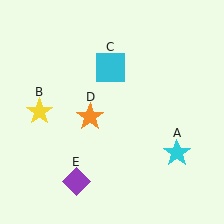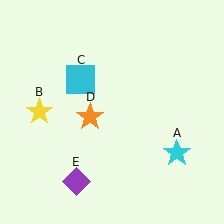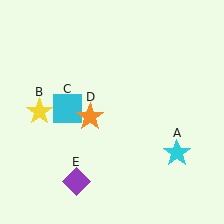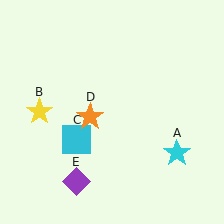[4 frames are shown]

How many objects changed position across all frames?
1 object changed position: cyan square (object C).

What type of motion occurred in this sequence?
The cyan square (object C) rotated counterclockwise around the center of the scene.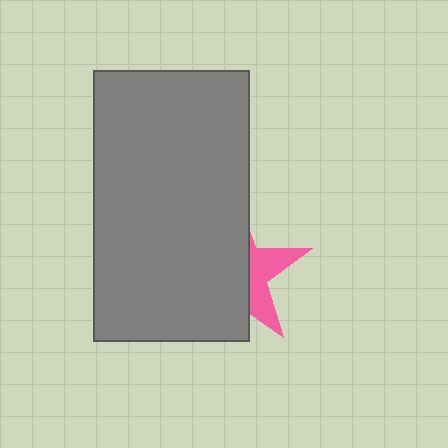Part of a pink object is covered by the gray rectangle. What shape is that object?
It is a star.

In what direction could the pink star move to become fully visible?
The pink star could move right. That would shift it out from behind the gray rectangle entirely.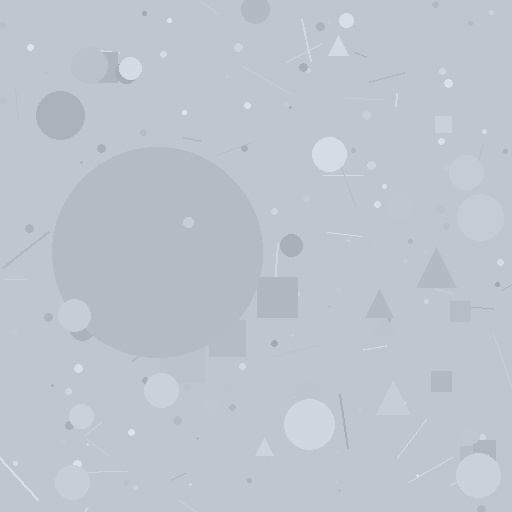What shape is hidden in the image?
A circle is hidden in the image.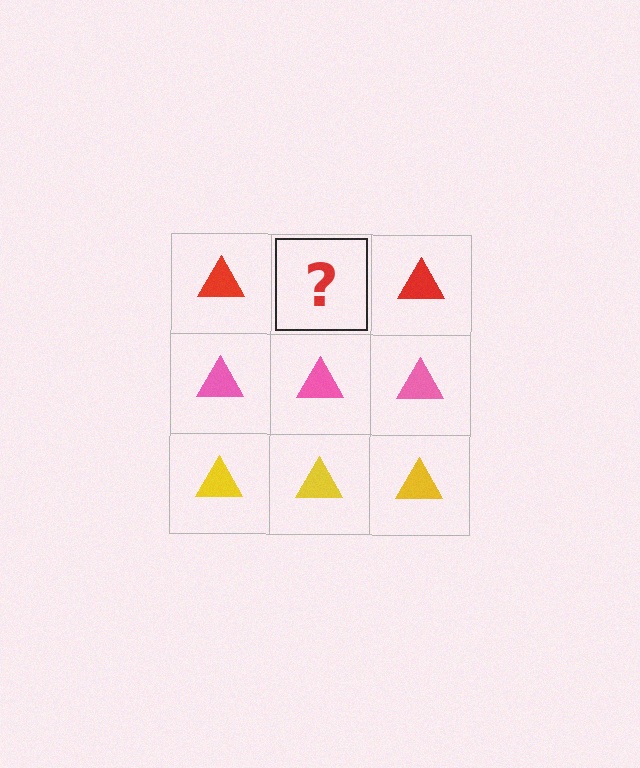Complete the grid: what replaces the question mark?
The question mark should be replaced with a red triangle.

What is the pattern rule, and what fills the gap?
The rule is that each row has a consistent color. The gap should be filled with a red triangle.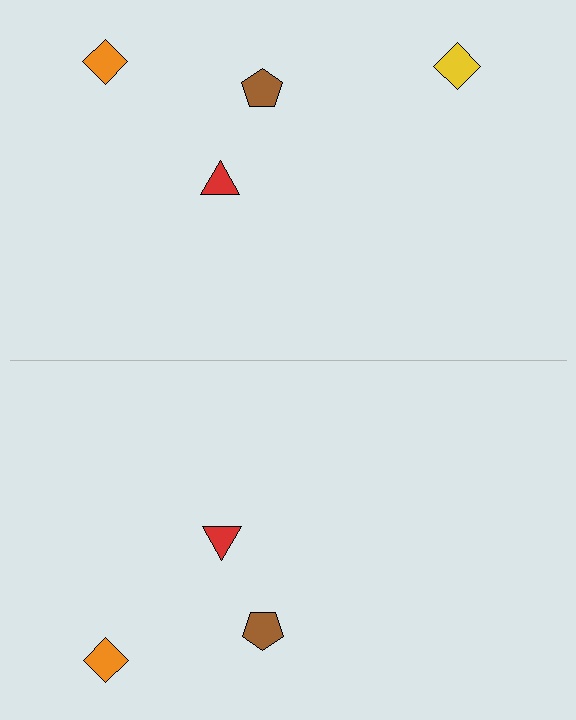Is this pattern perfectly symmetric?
No, the pattern is not perfectly symmetric. A yellow diamond is missing from the bottom side.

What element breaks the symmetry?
A yellow diamond is missing from the bottom side.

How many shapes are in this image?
There are 7 shapes in this image.